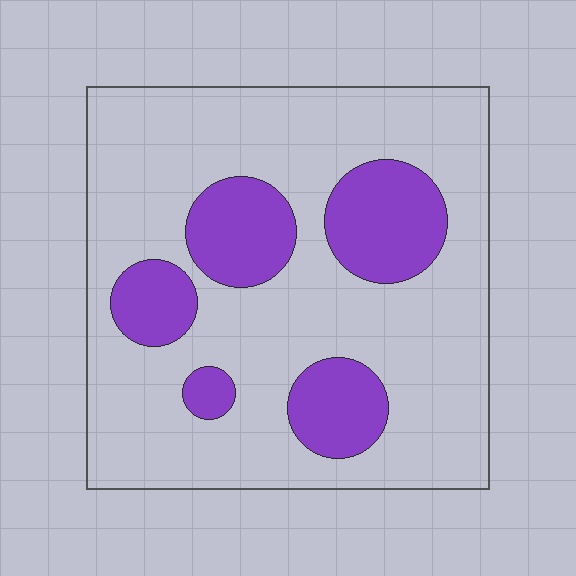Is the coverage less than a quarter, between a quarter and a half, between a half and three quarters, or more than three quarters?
Less than a quarter.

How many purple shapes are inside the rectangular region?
5.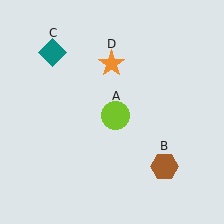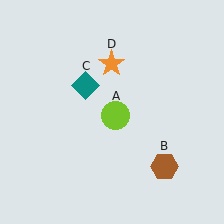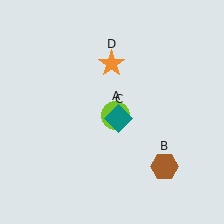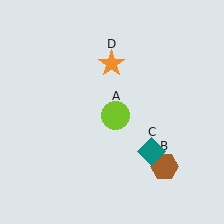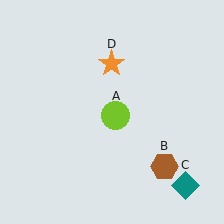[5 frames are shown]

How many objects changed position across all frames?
1 object changed position: teal diamond (object C).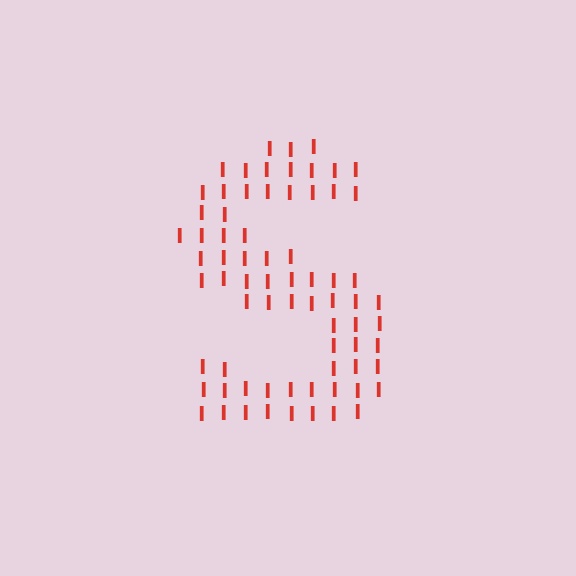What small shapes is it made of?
It is made of small letter I's.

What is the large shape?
The large shape is the letter S.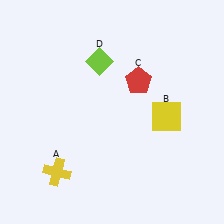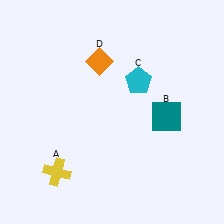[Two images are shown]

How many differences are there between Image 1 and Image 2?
There are 3 differences between the two images.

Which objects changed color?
B changed from yellow to teal. C changed from red to cyan. D changed from lime to orange.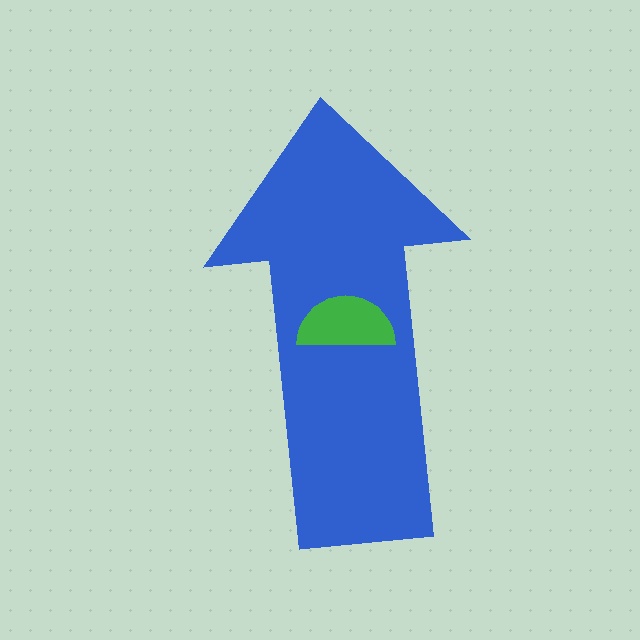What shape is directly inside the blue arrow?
The green semicircle.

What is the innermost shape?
The green semicircle.